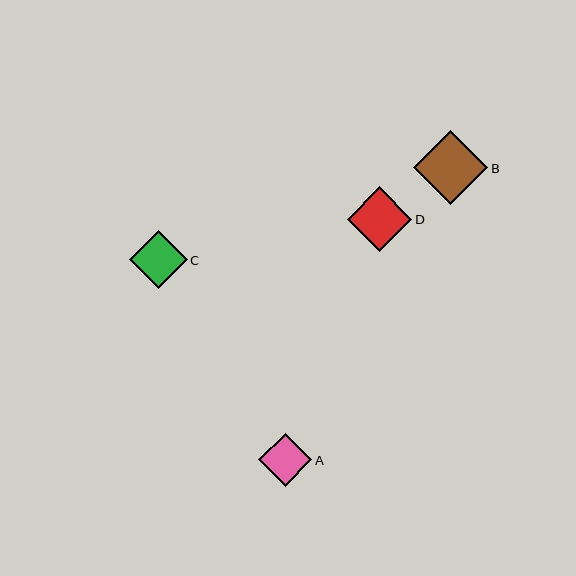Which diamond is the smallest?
Diamond A is the smallest with a size of approximately 53 pixels.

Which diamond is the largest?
Diamond B is the largest with a size of approximately 74 pixels.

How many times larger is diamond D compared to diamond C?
Diamond D is approximately 1.1 times the size of diamond C.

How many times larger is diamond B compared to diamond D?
Diamond B is approximately 1.1 times the size of diamond D.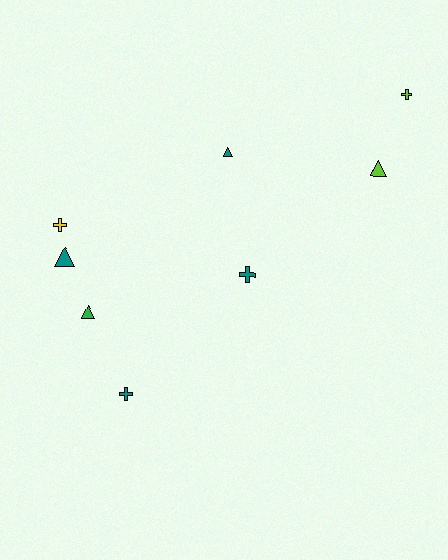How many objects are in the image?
There are 8 objects.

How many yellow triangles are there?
There are no yellow triangles.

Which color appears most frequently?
Teal, with 4 objects.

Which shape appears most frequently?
Cross, with 4 objects.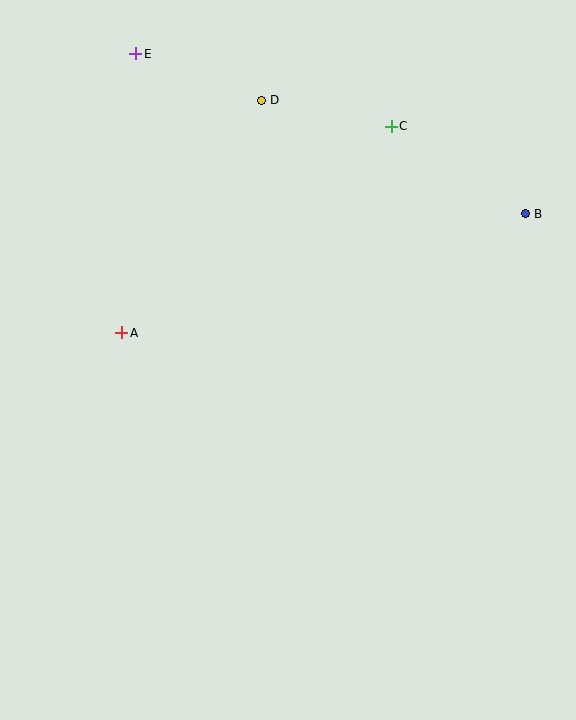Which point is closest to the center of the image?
Point A at (122, 333) is closest to the center.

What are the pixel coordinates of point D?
Point D is at (262, 100).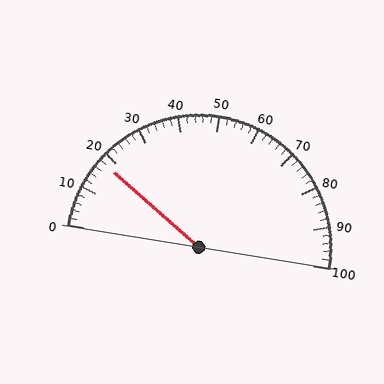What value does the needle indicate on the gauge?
The needle indicates approximately 18.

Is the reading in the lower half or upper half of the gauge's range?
The reading is in the lower half of the range (0 to 100).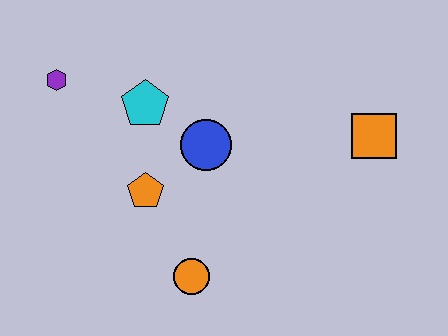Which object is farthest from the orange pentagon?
The orange square is farthest from the orange pentagon.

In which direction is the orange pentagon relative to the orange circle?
The orange pentagon is above the orange circle.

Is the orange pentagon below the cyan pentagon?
Yes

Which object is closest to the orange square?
The blue circle is closest to the orange square.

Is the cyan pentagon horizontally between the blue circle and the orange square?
No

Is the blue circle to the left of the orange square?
Yes